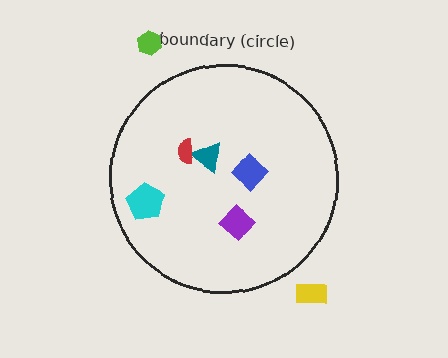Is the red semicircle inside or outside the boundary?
Inside.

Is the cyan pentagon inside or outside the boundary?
Inside.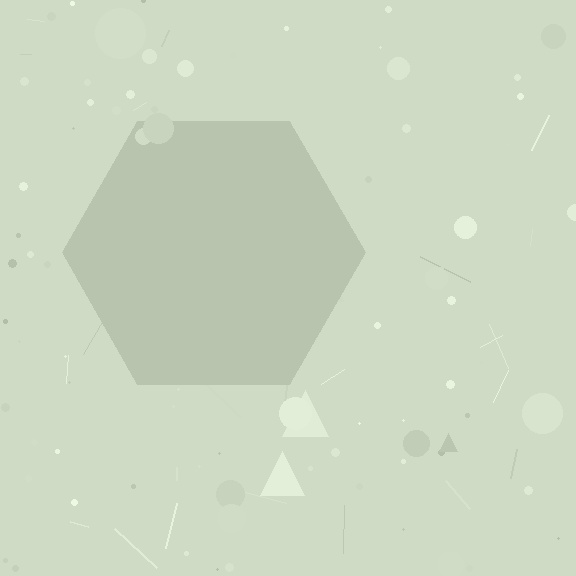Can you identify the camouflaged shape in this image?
The camouflaged shape is a hexagon.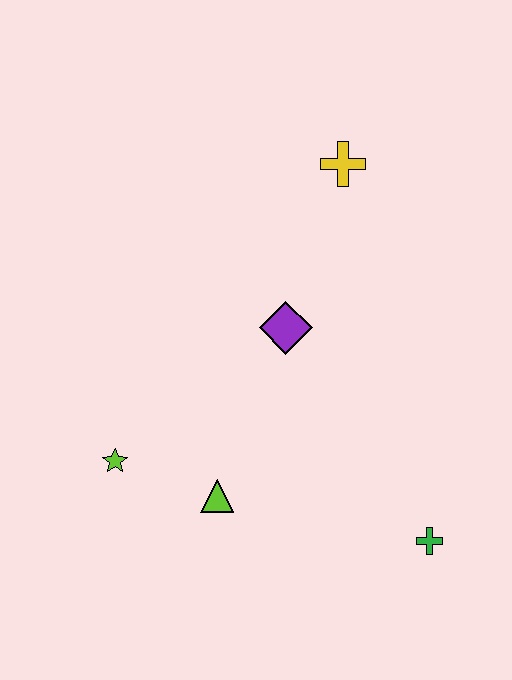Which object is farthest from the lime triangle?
The yellow cross is farthest from the lime triangle.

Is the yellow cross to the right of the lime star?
Yes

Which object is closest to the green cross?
The lime triangle is closest to the green cross.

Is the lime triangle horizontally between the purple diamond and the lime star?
Yes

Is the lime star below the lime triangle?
No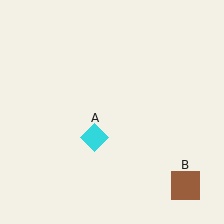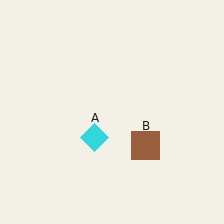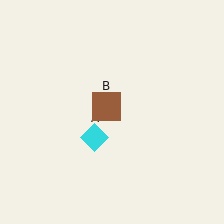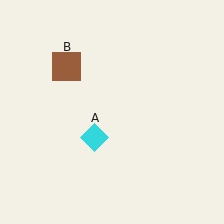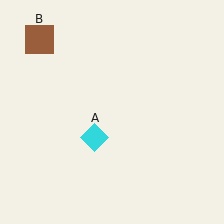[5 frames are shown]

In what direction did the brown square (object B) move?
The brown square (object B) moved up and to the left.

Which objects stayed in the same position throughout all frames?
Cyan diamond (object A) remained stationary.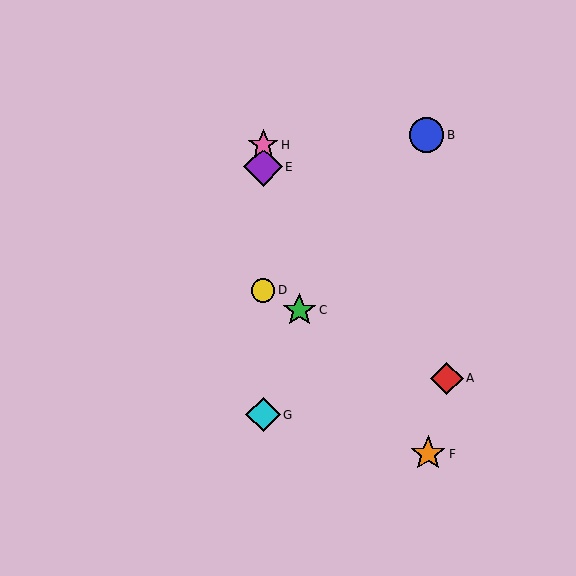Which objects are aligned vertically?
Objects D, E, G, H are aligned vertically.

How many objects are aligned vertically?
4 objects (D, E, G, H) are aligned vertically.